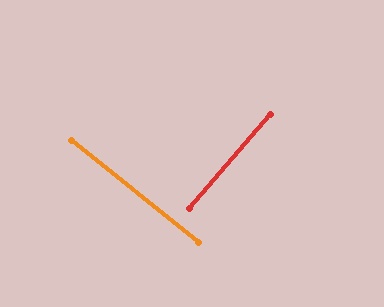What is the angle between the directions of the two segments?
Approximately 88 degrees.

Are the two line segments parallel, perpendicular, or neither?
Perpendicular — they meet at approximately 88°.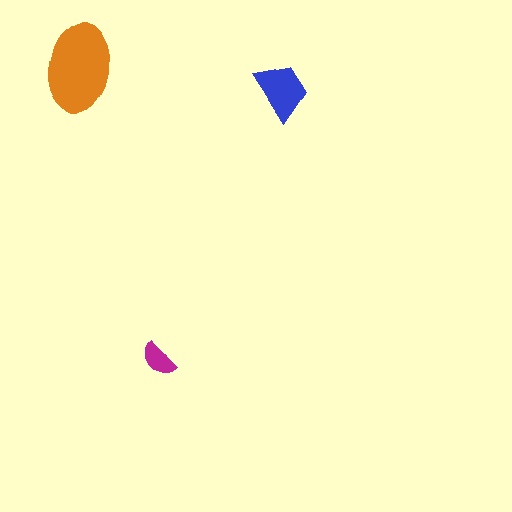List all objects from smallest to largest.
The magenta semicircle, the blue trapezoid, the orange ellipse.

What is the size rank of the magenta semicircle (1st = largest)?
3rd.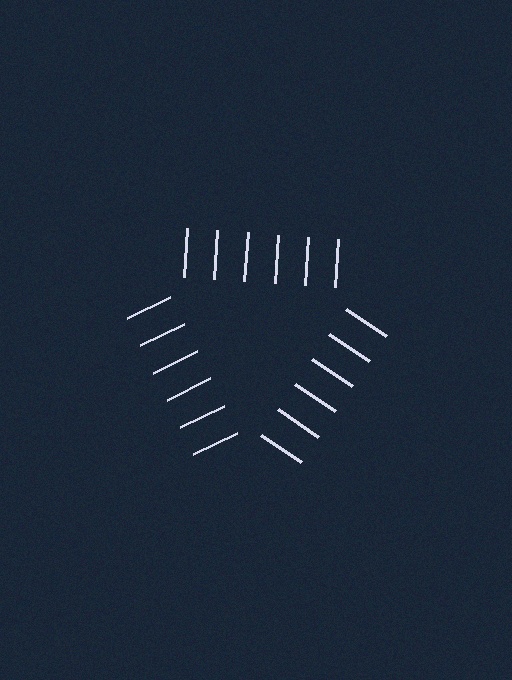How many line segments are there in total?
18 — 6 along each of the 3 edges.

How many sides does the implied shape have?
3 sides — the line-ends trace a triangle.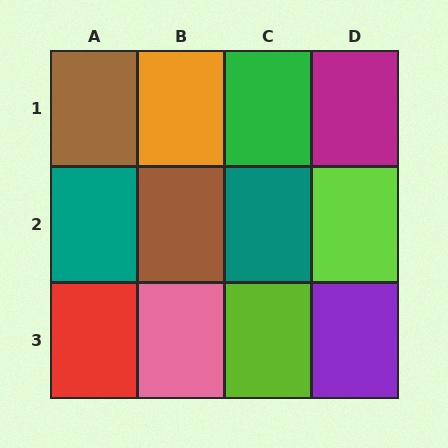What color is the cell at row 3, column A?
Red.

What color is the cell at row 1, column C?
Green.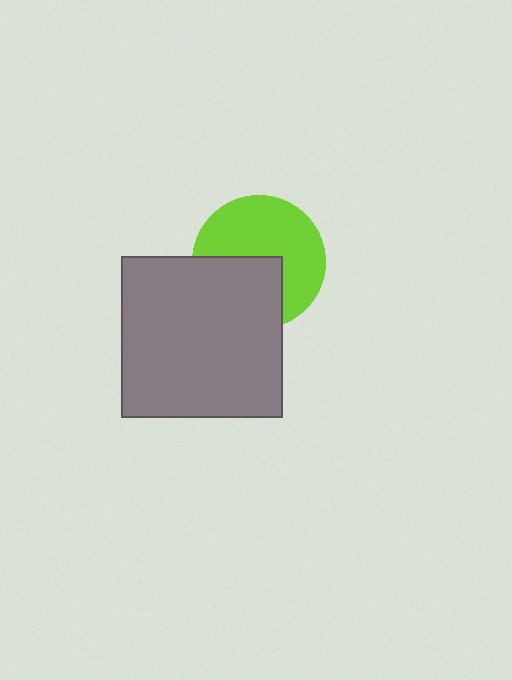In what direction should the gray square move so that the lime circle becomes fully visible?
The gray square should move down. That is the shortest direction to clear the overlap and leave the lime circle fully visible.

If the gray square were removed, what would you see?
You would see the complete lime circle.